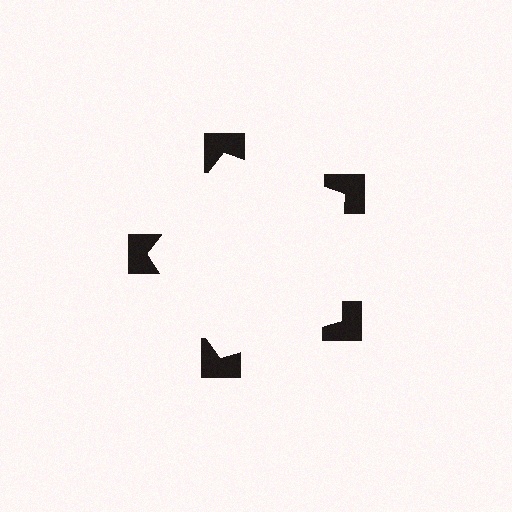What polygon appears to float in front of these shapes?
An illusory pentagon — its edges are inferred from the aligned wedge cuts in the notched squares, not physically drawn.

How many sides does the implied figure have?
5 sides.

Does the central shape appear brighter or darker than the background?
It typically appears slightly brighter than the background, even though no actual brightness change is drawn.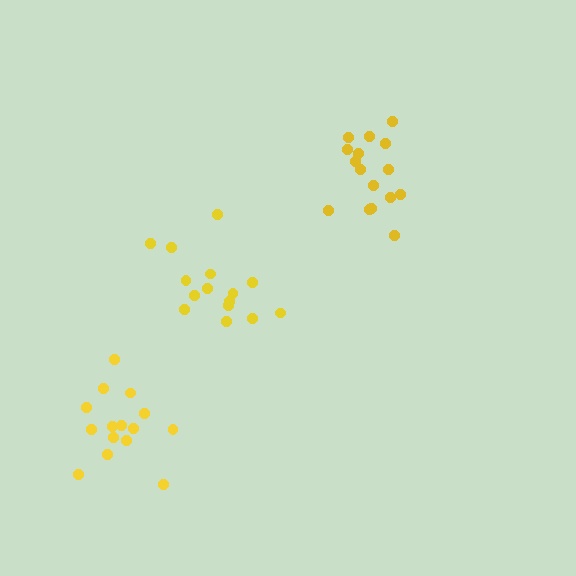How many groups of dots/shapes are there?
There are 3 groups.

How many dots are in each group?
Group 1: 15 dots, Group 2: 15 dots, Group 3: 16 dots (46 total).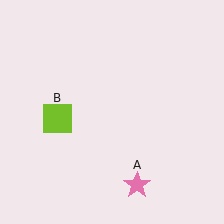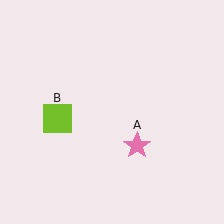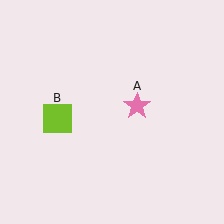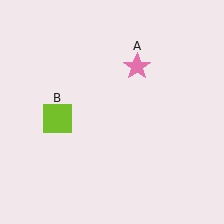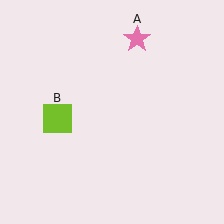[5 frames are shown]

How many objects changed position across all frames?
1 object changed position: pink star (object A).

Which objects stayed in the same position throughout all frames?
Lime square (object B) remained stationary.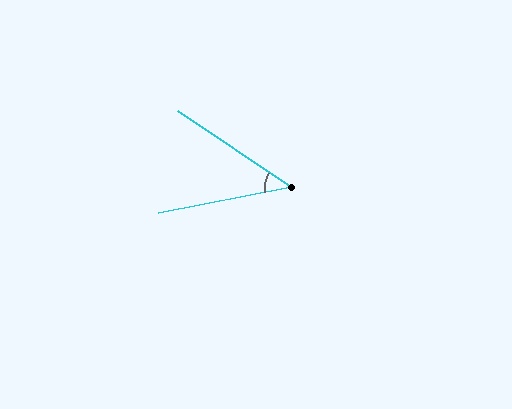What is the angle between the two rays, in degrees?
Approximately 45 degrees.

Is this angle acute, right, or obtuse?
It is acute.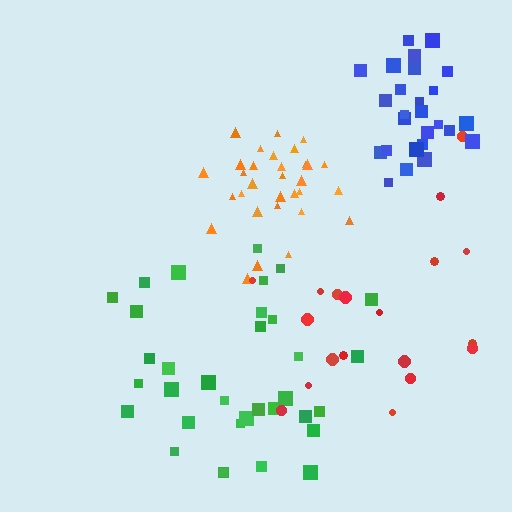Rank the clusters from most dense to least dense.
orange, blue, green, red.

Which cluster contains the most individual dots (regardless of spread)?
Green (34).